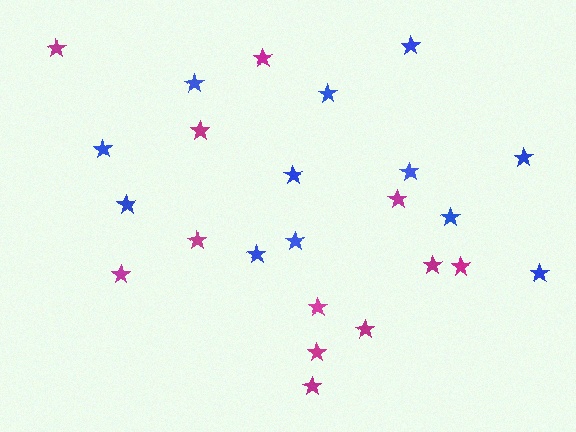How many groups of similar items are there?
There are 2 groups: one group of blue stars (12) and one group of magenta stars (12).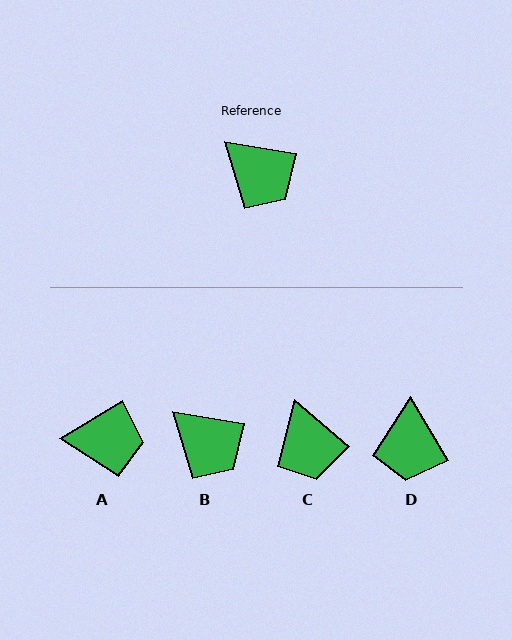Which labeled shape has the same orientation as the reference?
B.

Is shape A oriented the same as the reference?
No, it is off by about 41 degrees.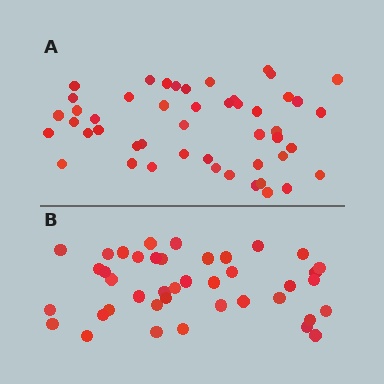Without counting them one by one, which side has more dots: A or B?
Region A (the top region) has more dots.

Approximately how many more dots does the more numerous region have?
Region A has roughly 8 or so more dots than region B.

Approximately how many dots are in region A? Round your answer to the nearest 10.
About 50 dots. (The exact count is 48, which rounds to 50.)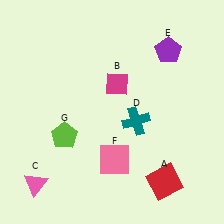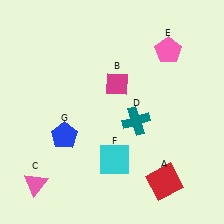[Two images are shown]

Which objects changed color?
E changed from purple to pink. F changed from pink to cyan. G changed from lime to blue.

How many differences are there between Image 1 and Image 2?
There are 3 differences between the two images.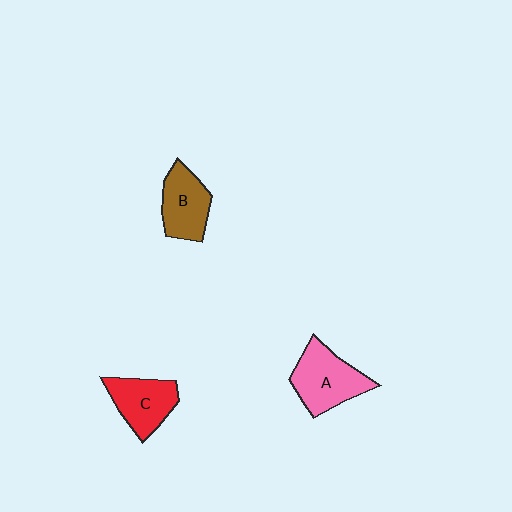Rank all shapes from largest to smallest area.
From largest to smallest: A (pink), C (red), B (brown).